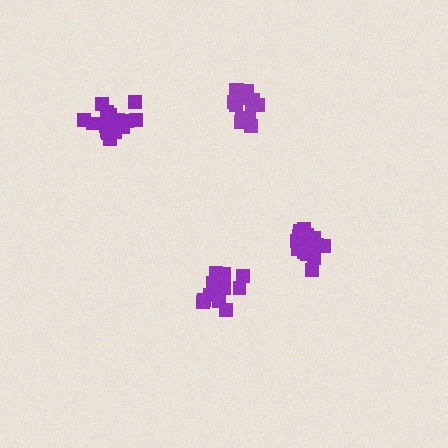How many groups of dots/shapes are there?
There are 4 groups.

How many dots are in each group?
Group 1: 18 dots, Group 2: 16 dots, Group 3: 14 dots, Group 4: 14 dots (62 total).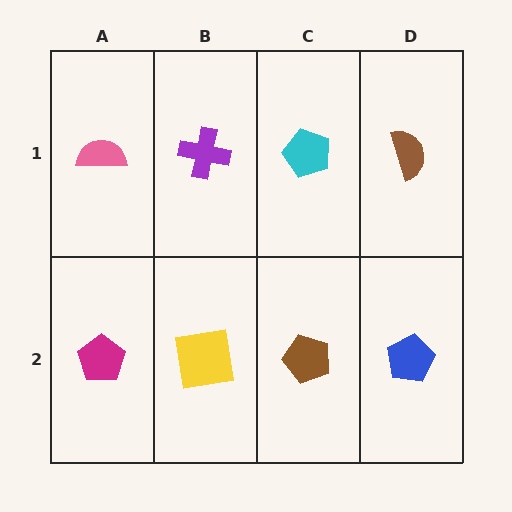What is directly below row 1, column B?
A yellow square.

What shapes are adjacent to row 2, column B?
A purple cross (row 1, column B), a magenta pentagon (row 2, column A), a brown pentagon (row 2, column C).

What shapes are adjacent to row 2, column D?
A brown semicircle (row 1, column D), a brown pentagon (row 2, column C).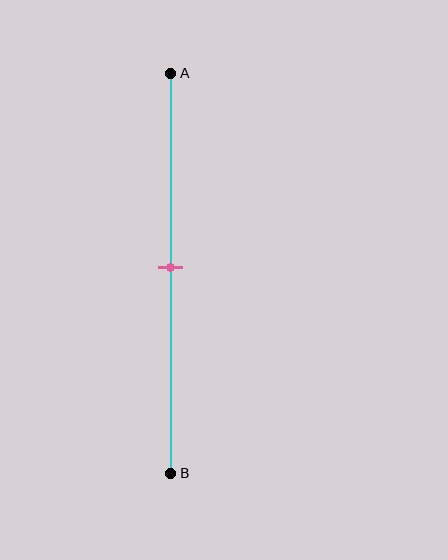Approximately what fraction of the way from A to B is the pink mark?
The pink mark is approximately 50% of the way from A to B.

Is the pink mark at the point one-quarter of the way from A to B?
No, the mark is at about 50% from A, not at the 25% one-quarter point.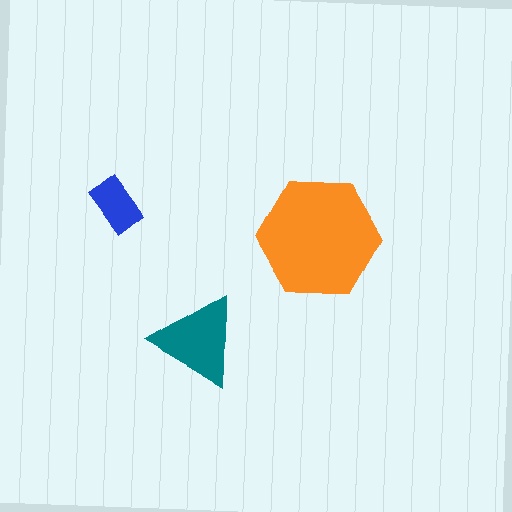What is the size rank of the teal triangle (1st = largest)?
2nd.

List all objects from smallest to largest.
The blue rectangle, the teal triangle, the orange hexagon.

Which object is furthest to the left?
The blue rectangle is leftmost.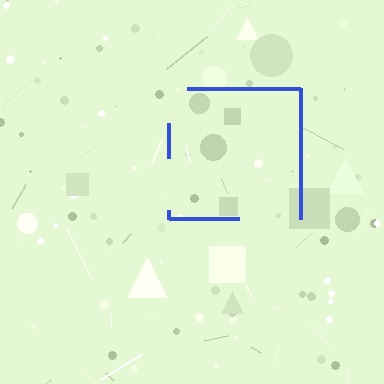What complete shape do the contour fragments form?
The contour fragments form a square.